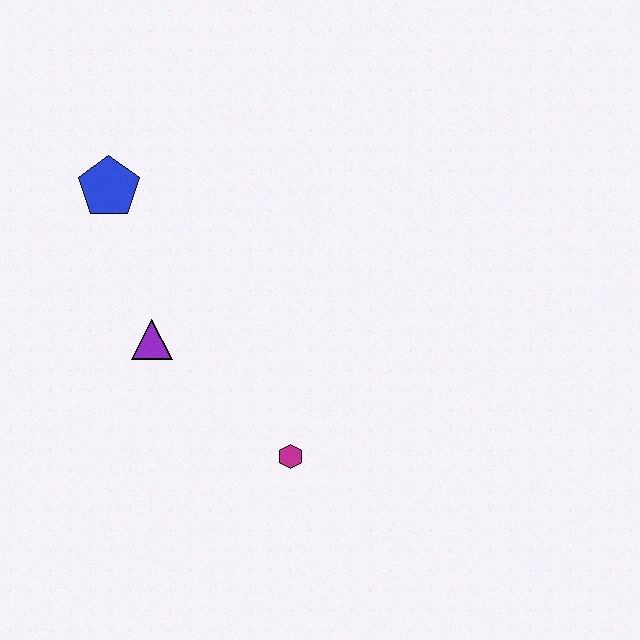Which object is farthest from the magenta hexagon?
The blue pentagon is farthest from the magenta hexagon.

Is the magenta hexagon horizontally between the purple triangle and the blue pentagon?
No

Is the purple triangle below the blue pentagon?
Yes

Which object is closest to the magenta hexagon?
The purple triangle is closest to the magenta hexagon.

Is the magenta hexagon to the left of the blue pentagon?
No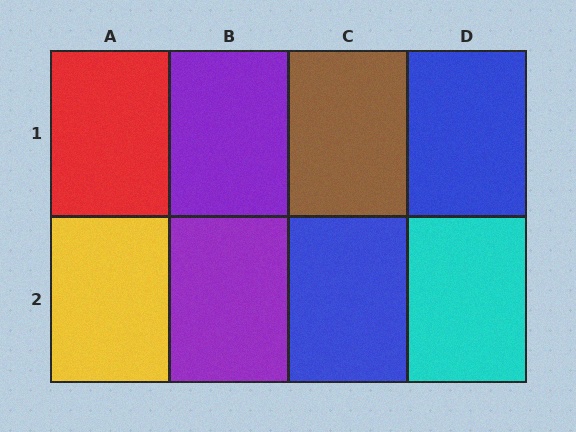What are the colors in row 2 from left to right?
Yellow, purple, blue, cyan.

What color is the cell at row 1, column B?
Purple.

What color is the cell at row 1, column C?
Brown.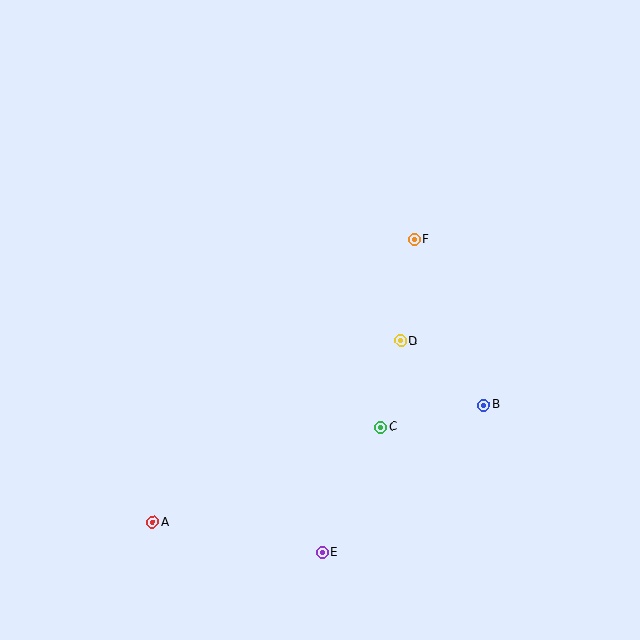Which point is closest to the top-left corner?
Point F is closest to the top-left corner.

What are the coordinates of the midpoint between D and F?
The midpoint between D and F is at (408, 290).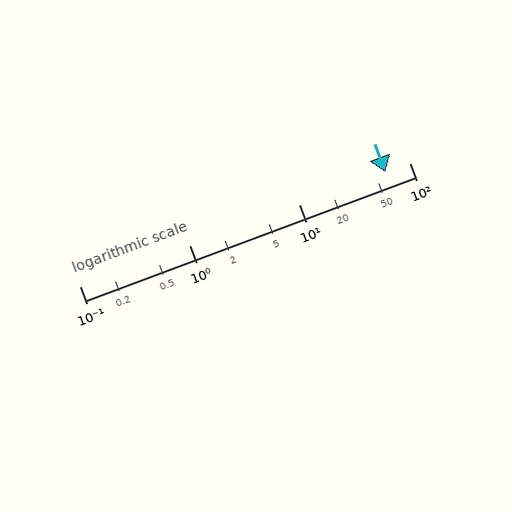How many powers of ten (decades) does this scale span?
The scale spans 3 decades, from 0.1 to 100.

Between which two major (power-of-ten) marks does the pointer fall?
The pointer is between 10 and 100.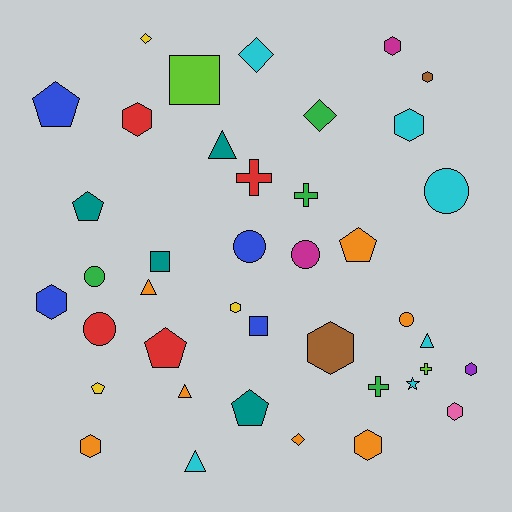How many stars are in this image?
There is 1 star.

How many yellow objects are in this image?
There are 3 yellow objects.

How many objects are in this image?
There are 40 objects.